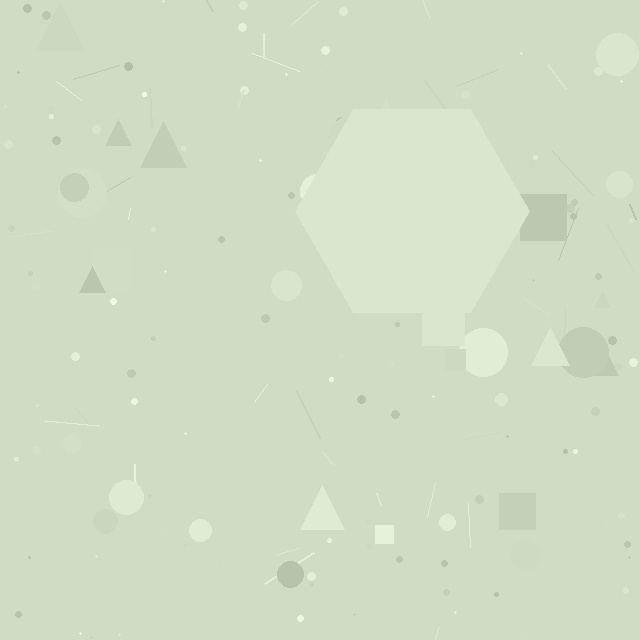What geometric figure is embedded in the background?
A hexagon is embedded in the background.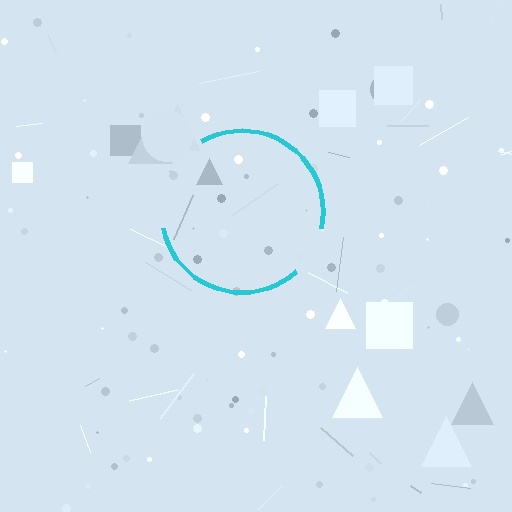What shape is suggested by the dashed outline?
The dashed outline suggests a circle.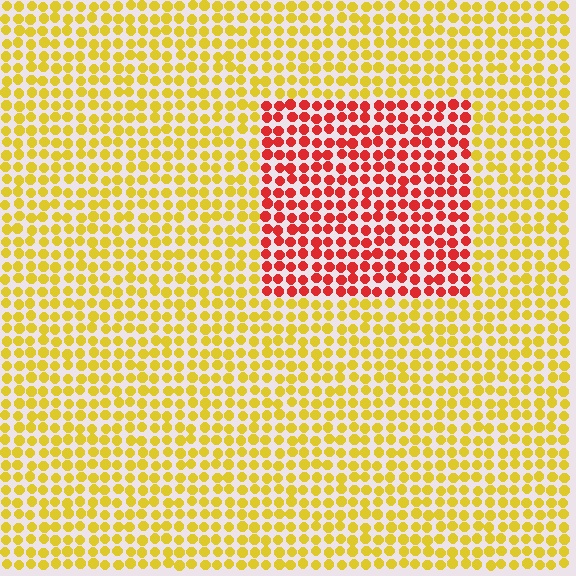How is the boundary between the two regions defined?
The boundary is defined purely by a slight shift in hue (about 54 degrees). Spacing, size, and orientation are identical on both sides.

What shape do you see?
I see a rectangle.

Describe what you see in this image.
The image is filled with small yellow elements in a uniform arrangement. A rectangle-shaped region is visible where the elements are tinted to a slightly different hue, forming a subtle color boundary.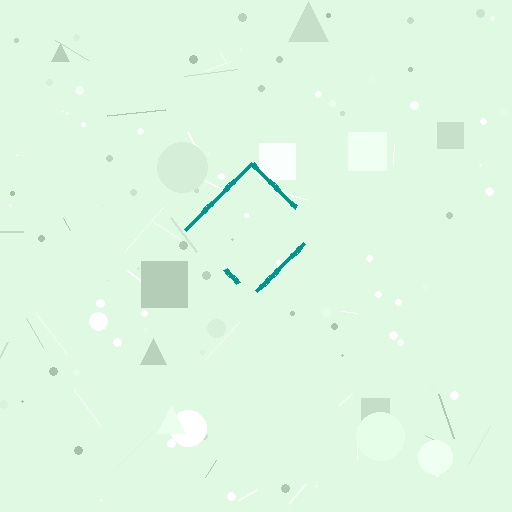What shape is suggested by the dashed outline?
The dashed outline suggests a diamond.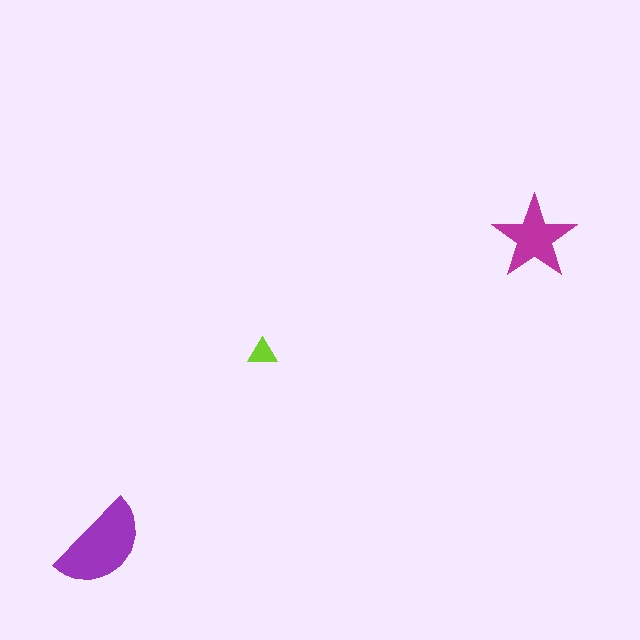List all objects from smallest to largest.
The lime triangle, the magenta star, the purple semicircle.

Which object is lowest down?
The purple semicircle is bottommost.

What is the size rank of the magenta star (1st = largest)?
2nd.